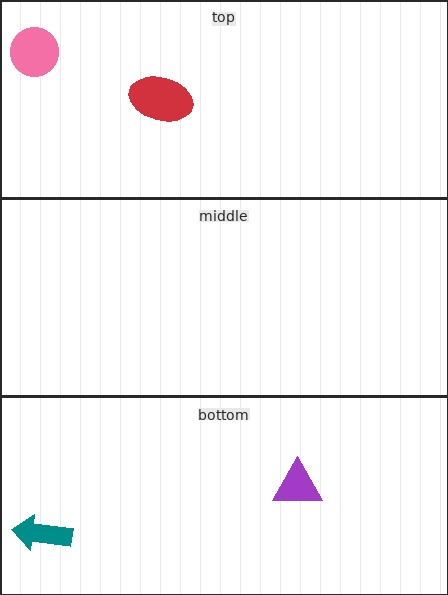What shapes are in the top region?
The red ellipse, the pink circle.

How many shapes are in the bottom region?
2.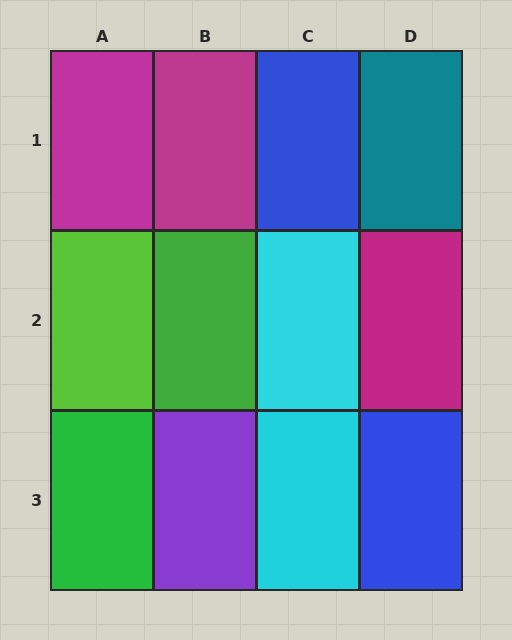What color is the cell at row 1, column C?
Blue.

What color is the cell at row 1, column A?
Magenta.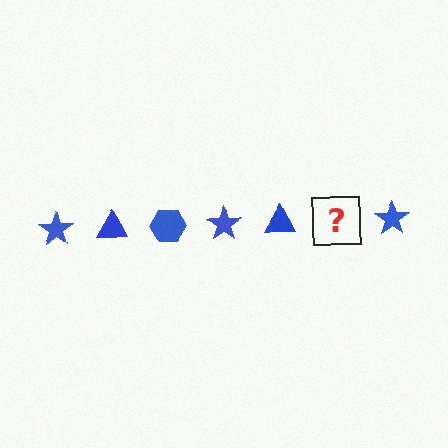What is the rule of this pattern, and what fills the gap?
The rule is that the pattern cycles through star, triangle, hexagon shapes in blue. The gap should be filled with a blue hexagon.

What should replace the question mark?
The question mark should be replaced with a blue hexagon.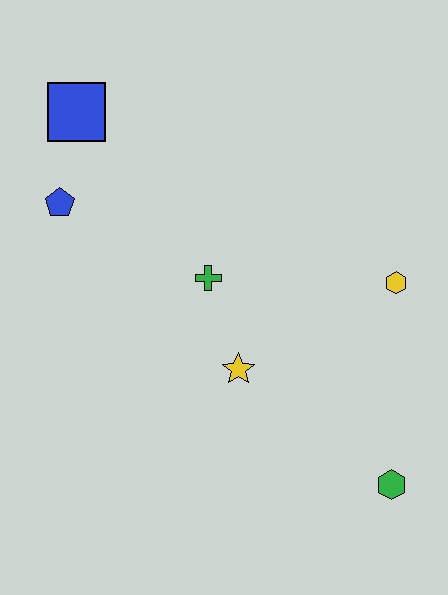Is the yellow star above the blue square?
No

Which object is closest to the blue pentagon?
The blue square is closest to the blue pentagon.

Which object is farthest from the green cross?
The green hexagon is farthest from the green cross.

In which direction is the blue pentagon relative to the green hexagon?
The blue pentagon is to the left of the green hexagon.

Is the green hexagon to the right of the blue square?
Yes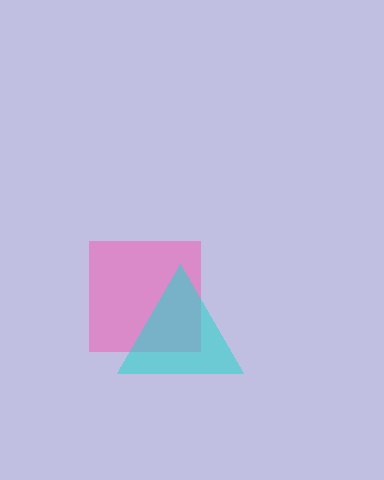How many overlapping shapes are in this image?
There are 2 overlapping shapes in the image.